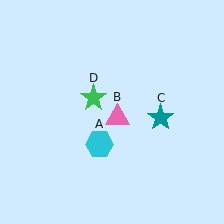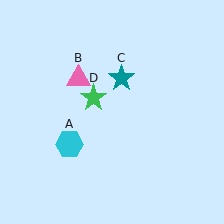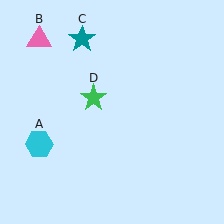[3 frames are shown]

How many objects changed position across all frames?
3 objects changed position: cyan hexagon (object A), pink triangle (object B), teal star (object C).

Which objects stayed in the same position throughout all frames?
Green star (object D) remained stationary.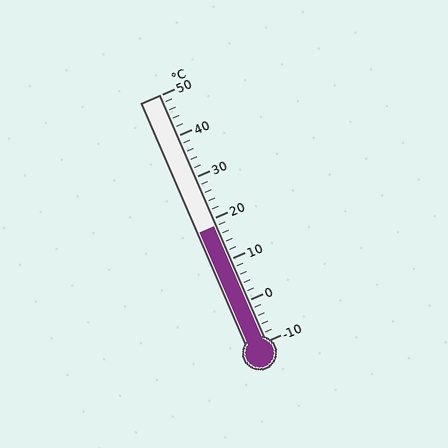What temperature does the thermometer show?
The thermometer shows approximately 18°C.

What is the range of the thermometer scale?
The thermometer scale ranges from -10°C to 50°C.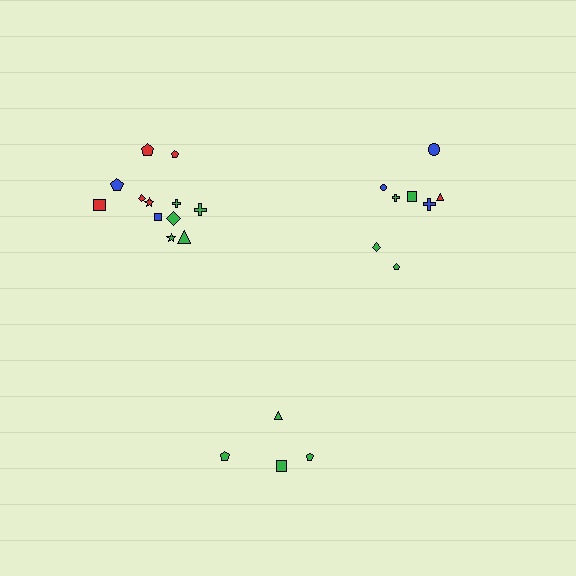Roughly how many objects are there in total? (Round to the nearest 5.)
Roughly 25 objects in total.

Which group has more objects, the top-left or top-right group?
The top-left group.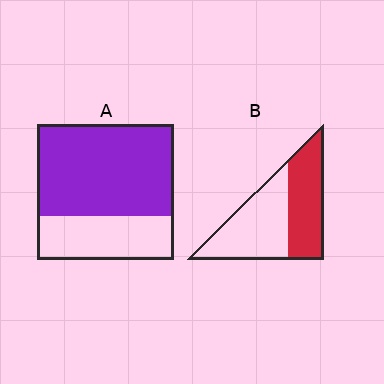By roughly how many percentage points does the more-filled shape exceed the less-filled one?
By roughly 20 percentage points (A over B).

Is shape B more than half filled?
No.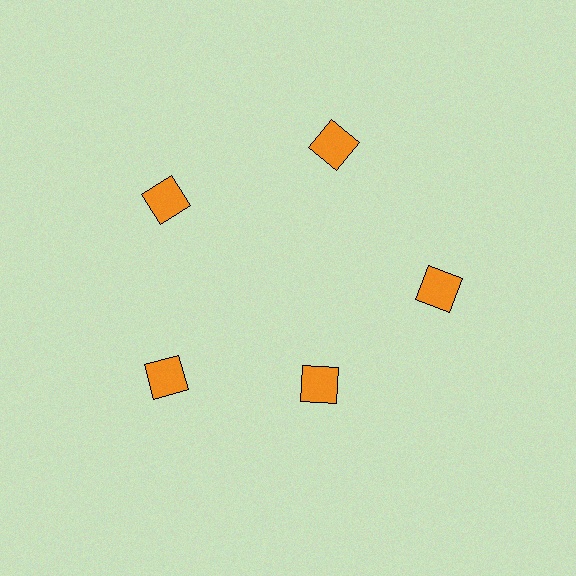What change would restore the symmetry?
The symmetry would be restored by moving it outward, back onto the ring so that all 5 squares sit at equal angles and equal distance from the center.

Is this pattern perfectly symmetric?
No. The 5 orange squares are arranged in a ring, but one element near the 5 o'clock position is pulled inward toward the center, breaking the 5-fold rotational symmetry.